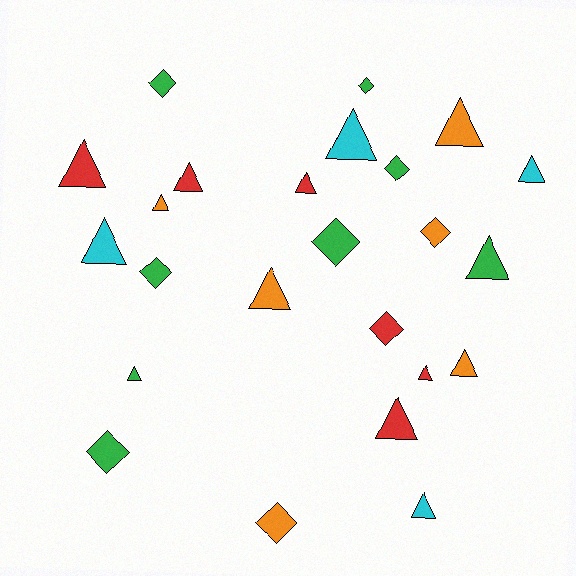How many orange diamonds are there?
There are 2 orange diamonds.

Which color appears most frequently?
Green, with 8 objects.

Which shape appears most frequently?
Triangle, with 15 objects.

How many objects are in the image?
There are 24 objects.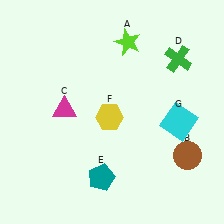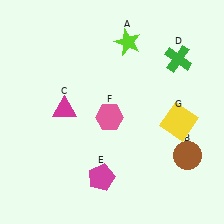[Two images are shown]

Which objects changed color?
E changed from teal to magenta. F changed from yellow to pink. G changed from cyan to yellow.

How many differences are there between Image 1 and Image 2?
There are 3 differences between the two images.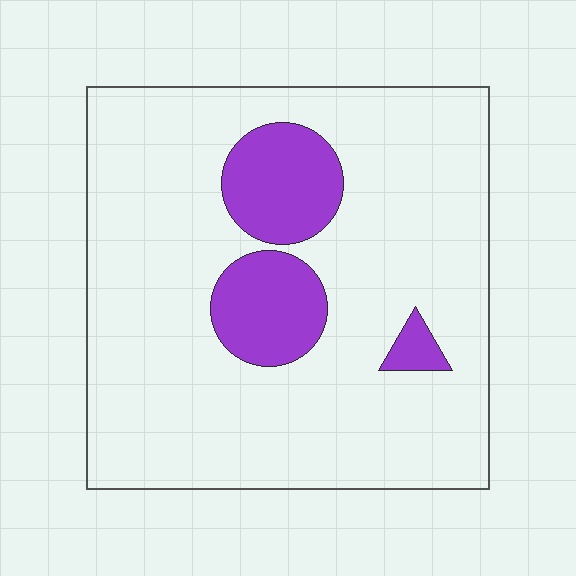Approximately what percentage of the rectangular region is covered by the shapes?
Approximately 15%.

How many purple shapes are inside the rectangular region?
3.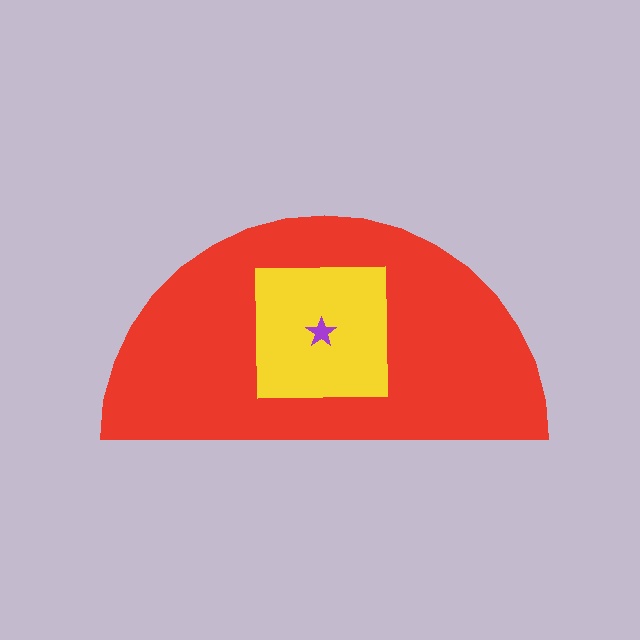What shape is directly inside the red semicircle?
The yellow square.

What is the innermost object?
The purple star.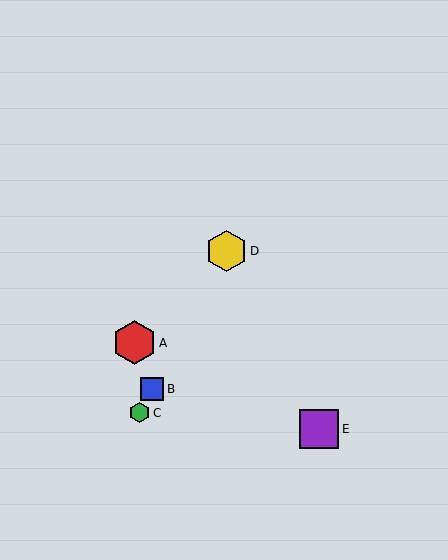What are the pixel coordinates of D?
Object D is at (227, 251).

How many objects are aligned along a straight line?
3 objects (B, C, D) are aligned along a straight line.